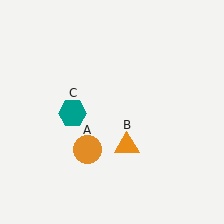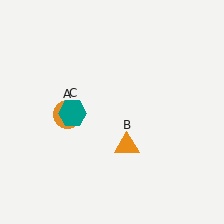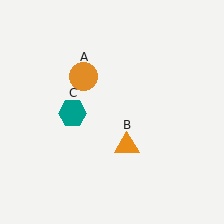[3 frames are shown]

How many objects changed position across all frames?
1 object changed position: orange circle (object A).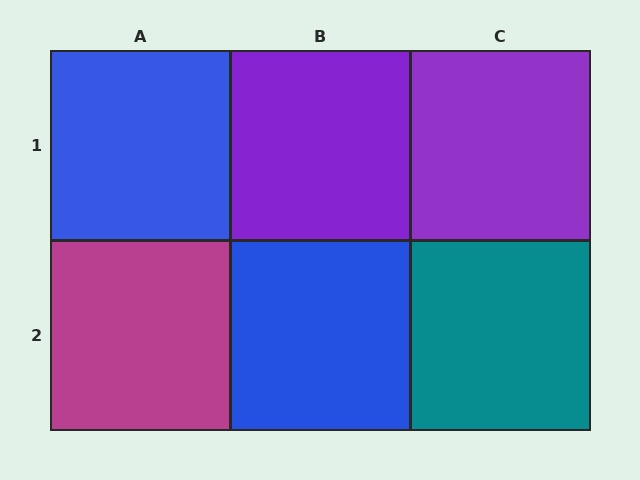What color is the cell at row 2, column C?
Teal.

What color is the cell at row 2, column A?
Magenta.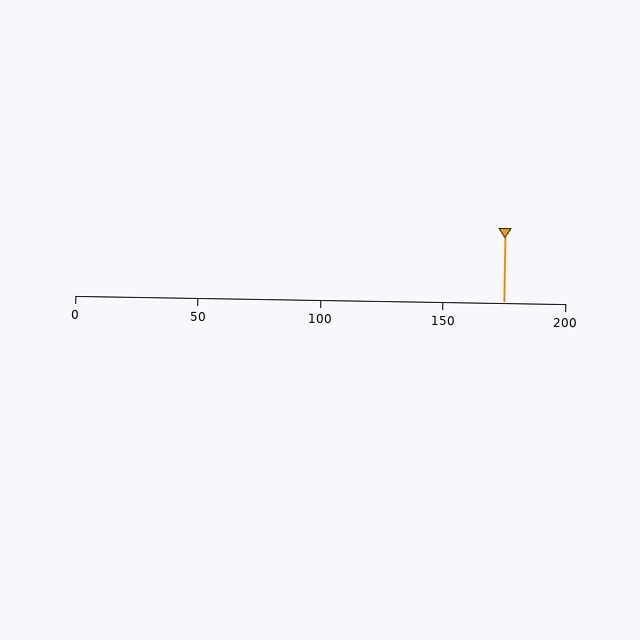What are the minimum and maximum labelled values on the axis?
The axis runs from 0 to 200.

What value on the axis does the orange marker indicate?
The marker indicates approximately 175.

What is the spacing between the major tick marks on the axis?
The major ticks are spaced 50 apart.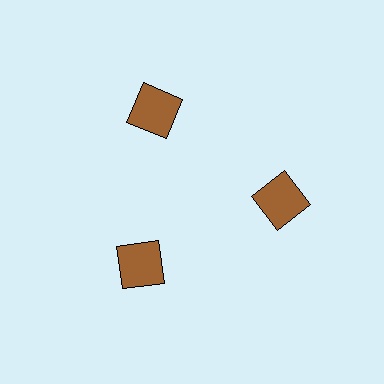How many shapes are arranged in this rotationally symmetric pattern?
There are 3 shapes, arranged in 3 groups of 1.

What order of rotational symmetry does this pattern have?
This pattern has 3-fold rotational symmetry.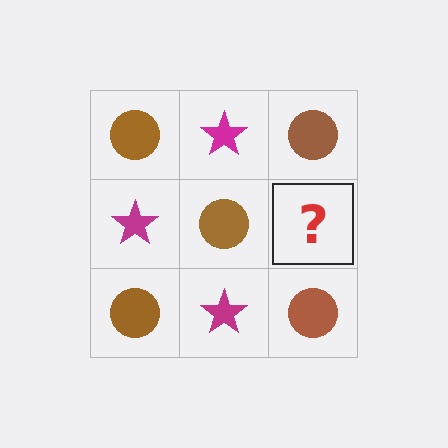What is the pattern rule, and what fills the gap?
The rule is that it alternates brown circle and magenta star in a checkerboard pattern. The gap should be filled with a magenta star.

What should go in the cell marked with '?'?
The missing cell should contain a magenta star.